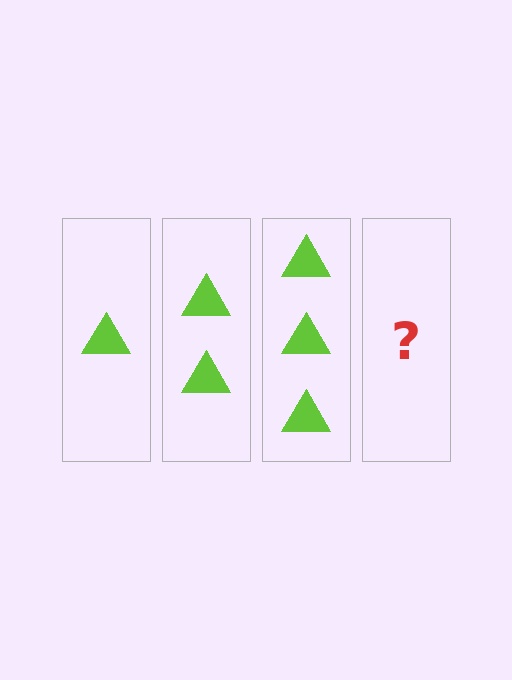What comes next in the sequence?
The next element should be 4 triangles.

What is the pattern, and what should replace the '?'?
The pattern is that each step adds one more triangle. The '?' should be 4 triangles.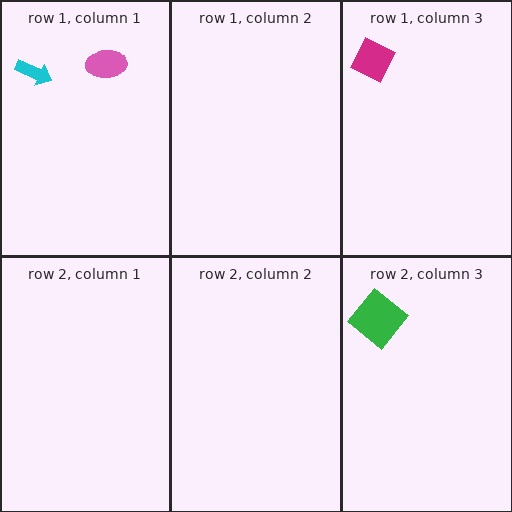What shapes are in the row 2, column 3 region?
The green diamond.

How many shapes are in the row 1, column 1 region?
2.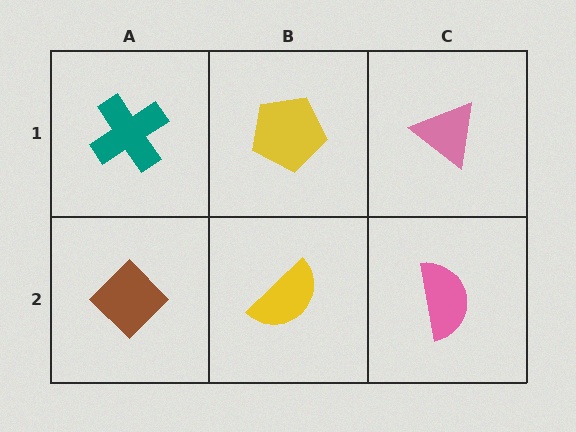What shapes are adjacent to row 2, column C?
A pink triangle (row 1, column C), a yellow semicircle (row 2, column B).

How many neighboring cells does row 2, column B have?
3.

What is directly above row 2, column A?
A teal cross.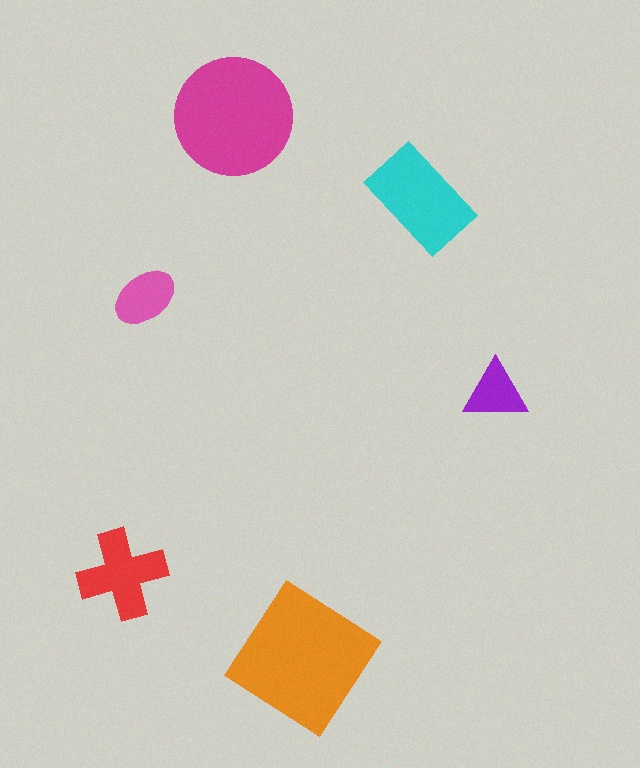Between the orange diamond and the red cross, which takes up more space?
The orange diamond.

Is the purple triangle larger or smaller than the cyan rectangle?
Smaller.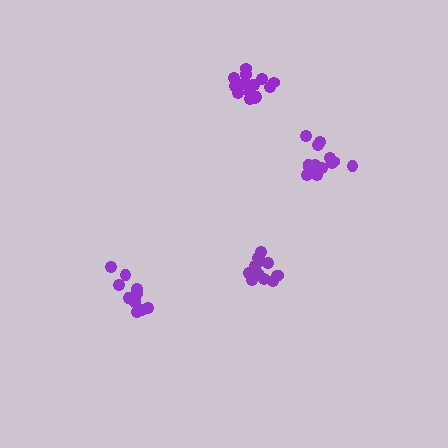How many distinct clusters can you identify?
There are 4 distinct clusters.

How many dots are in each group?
Group 1: 13 dots, Group 2: 18 dots, Group 3: 13 dots, Group 4: 13 dots (57 total).